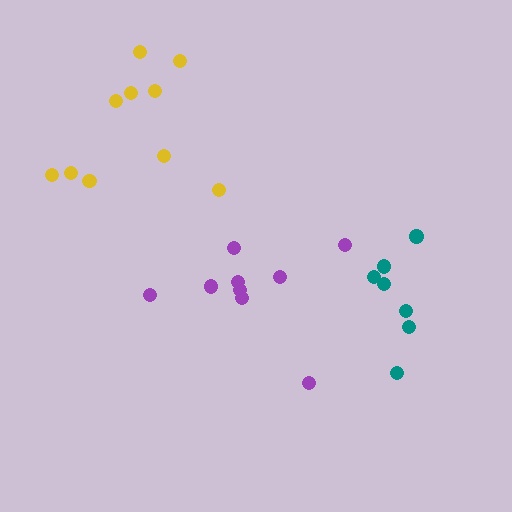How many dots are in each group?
Group 1: 9 dots, Group 2: 10 dots, Group 3: 7 dots (26 total).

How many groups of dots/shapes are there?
There are 3 groups.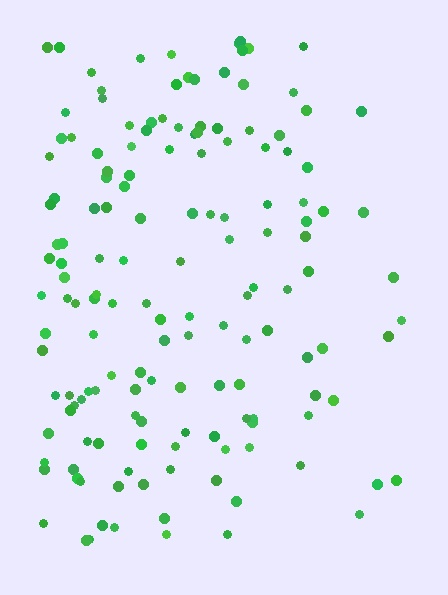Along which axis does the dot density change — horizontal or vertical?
Horizontal.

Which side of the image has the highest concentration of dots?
The left.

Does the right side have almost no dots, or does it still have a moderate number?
Still a moderate number, just noticeably fewer than the left.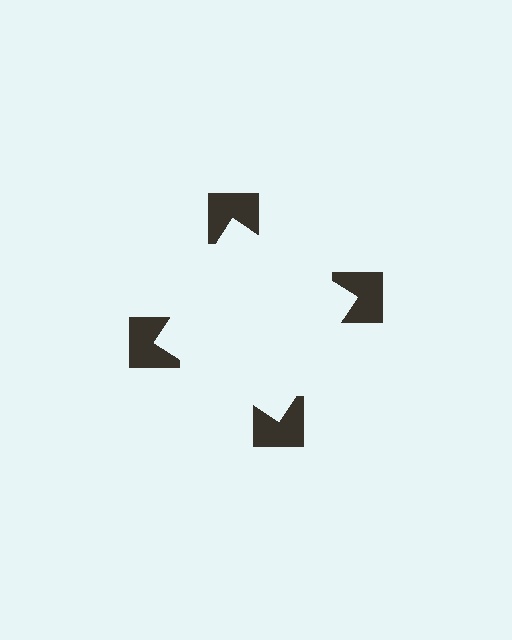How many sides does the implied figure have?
4 sides.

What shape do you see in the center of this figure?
An illusory square — its edges are inferred from the aligned wedge cuts in the notched squares, not physically drawn.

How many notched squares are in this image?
There are 4 — one at each vertex of the illusory square.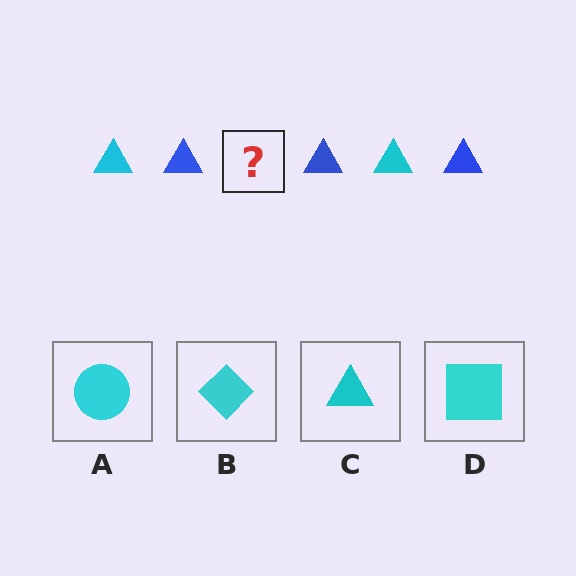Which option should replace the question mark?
Option C.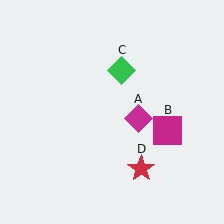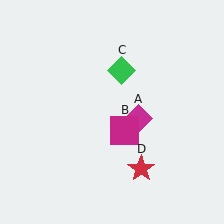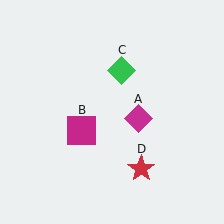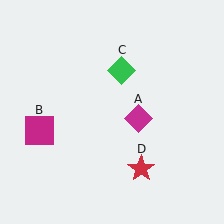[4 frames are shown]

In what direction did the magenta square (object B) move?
The magenta square (object B) moved left.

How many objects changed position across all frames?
1 object changed position: magenta square (object B).